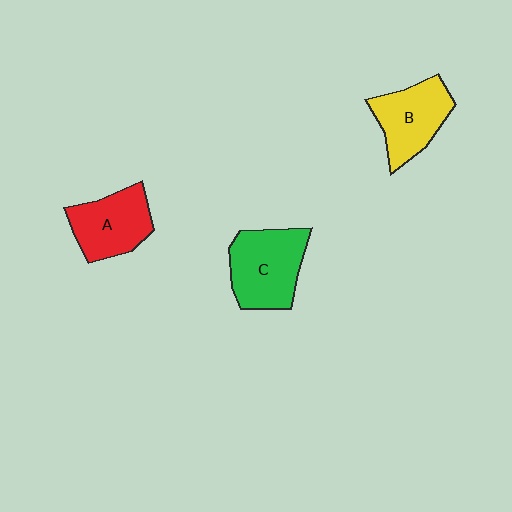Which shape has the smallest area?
Shape A (red).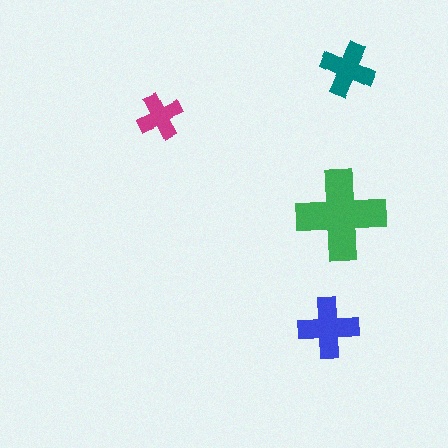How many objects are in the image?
There are 4 objects in the image.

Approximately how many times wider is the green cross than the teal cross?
About 1.5 times wider.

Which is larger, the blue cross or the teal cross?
The blue one.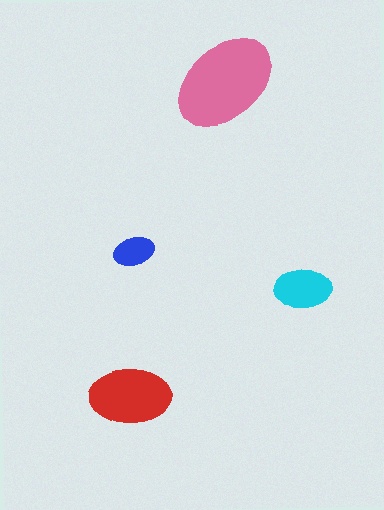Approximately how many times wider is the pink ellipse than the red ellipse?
About 1.5 times wider.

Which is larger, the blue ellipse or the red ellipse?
The red one.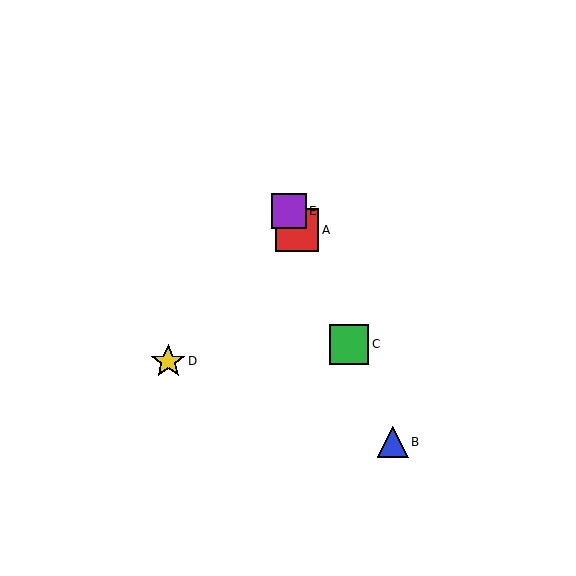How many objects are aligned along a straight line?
4 objects (A, B, C, E) are aligned along a straight line.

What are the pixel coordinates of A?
Object A is at (297, 230).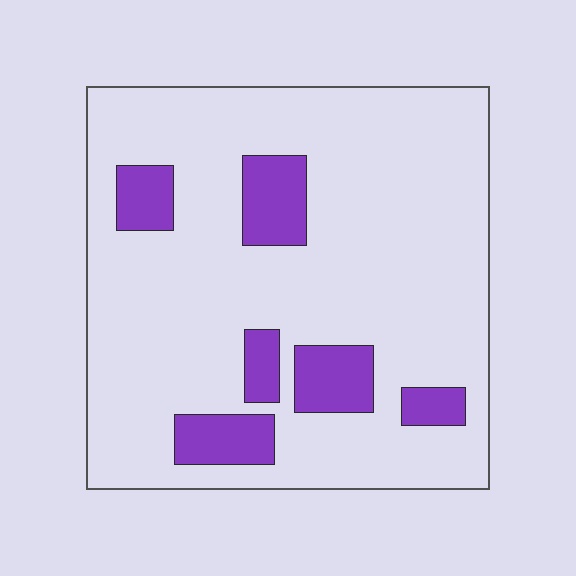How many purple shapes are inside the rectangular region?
6.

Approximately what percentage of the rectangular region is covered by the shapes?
Approximately 15%.